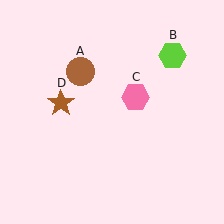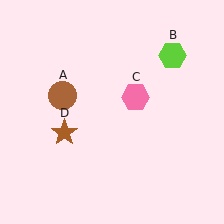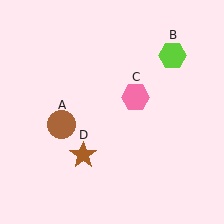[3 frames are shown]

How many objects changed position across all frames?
2 objects changed position: brown circle (object A), brown star (object D).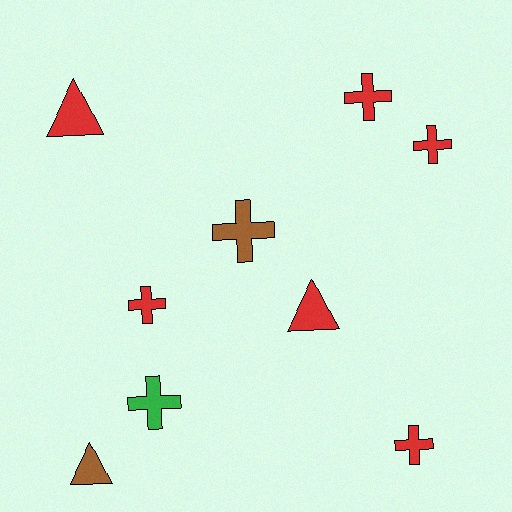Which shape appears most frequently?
Cross, with 6 objects.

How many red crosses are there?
There are 4 red crosses.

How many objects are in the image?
There are 9 objects.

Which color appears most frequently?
Red, with 6 objects.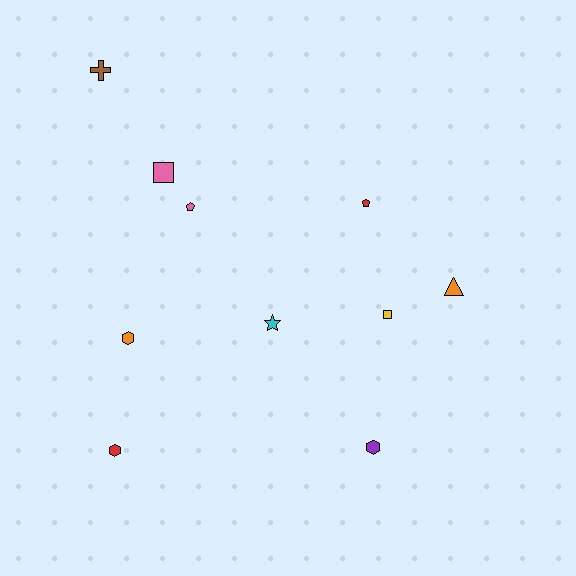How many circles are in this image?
There are no circles.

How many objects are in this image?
There are 10 objects.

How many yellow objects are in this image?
There is 1 yellow object.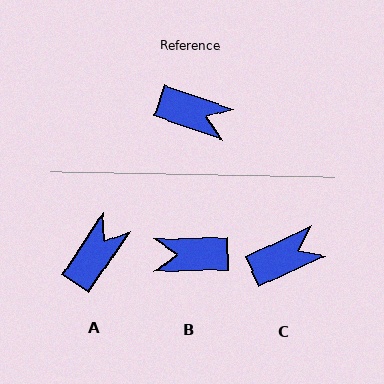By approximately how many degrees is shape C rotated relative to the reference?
Approximately 44 degrees counter-clockwise.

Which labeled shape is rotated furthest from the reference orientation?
B, about 160 degrees away.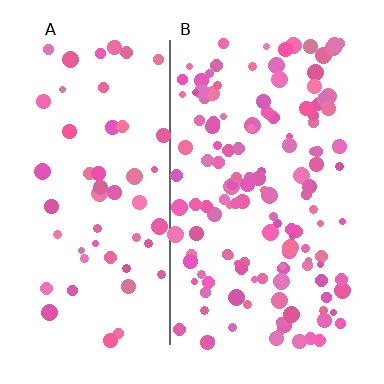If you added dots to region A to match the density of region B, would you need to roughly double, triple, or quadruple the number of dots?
Approximately triple.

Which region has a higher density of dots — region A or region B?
B (the right).